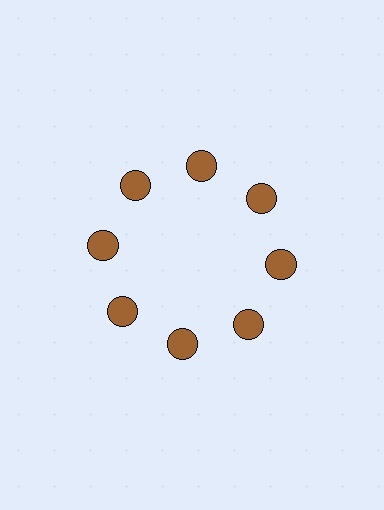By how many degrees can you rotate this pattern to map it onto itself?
The pattern maps onto itself every 45 degrees of rotation.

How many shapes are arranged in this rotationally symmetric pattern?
There are 8 shapes, arranged in 8 groups of 1.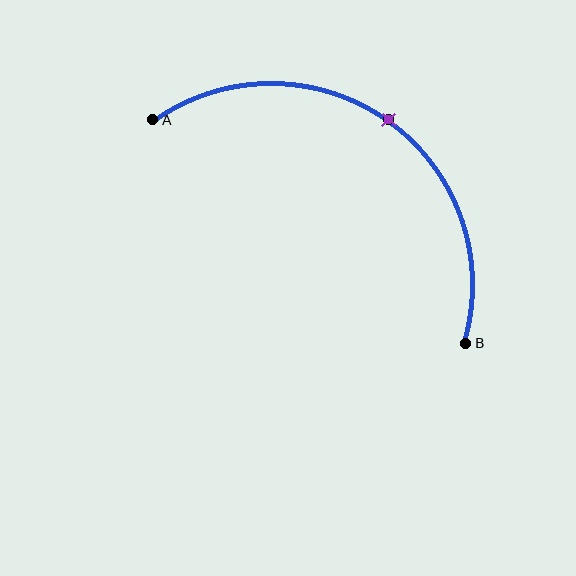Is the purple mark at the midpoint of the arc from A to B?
Yes. The purple mark lies on the arc at equal arc-length from both A and B — it is the arc midpoint.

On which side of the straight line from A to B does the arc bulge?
The arc bulges above and to the right of the straight line connecting A and B.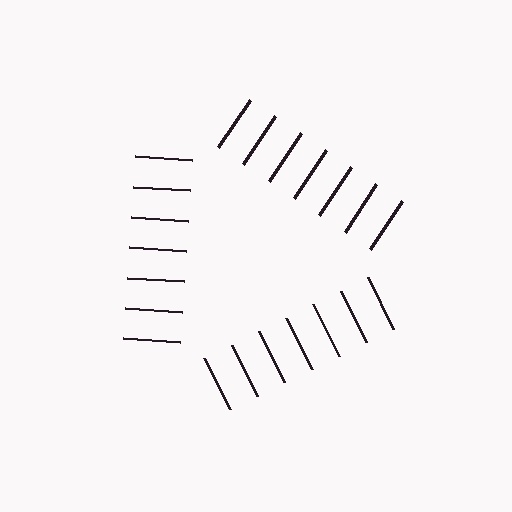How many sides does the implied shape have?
3 sides — the line-ends trace a triangle.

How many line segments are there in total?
21 — 7 along each of the 3 edges.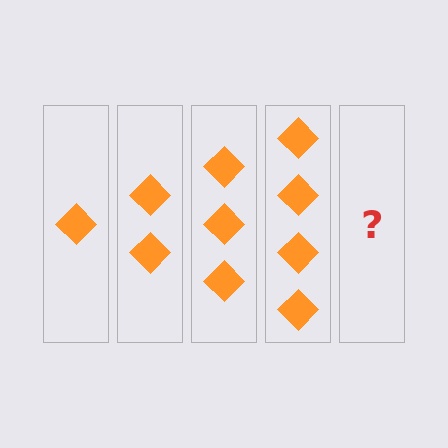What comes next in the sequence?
The next element should be 5 diamonds.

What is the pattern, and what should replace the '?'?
The pattern is that each step adds one more diamond. The '?' should be 5 diamonds.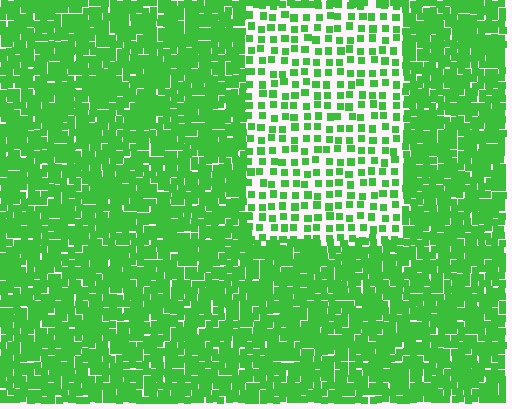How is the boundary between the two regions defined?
The boundary is defined by a change in element density (approximately 2.7x ratio). All elements are the same color, size, and shape.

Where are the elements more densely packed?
The elements are more densely packed outside the rectangle boundary.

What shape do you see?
I see a rectangle.